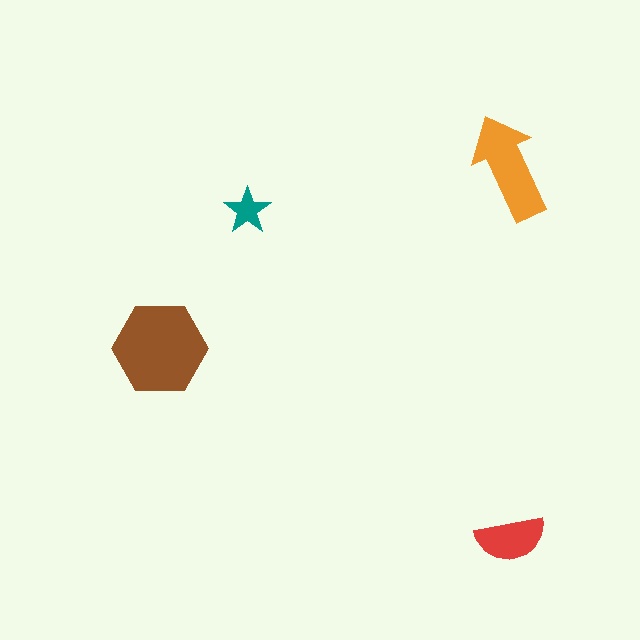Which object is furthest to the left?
The brown hexagon is leftmost.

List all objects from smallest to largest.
The teal star, the red semicircle, the orange arrow, the brown hexagon.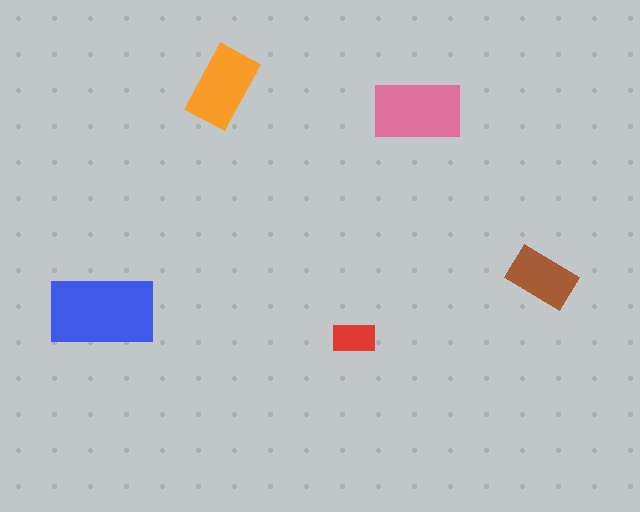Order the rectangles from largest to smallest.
the blue one, the pink one, the orange one, the brown one, the red one.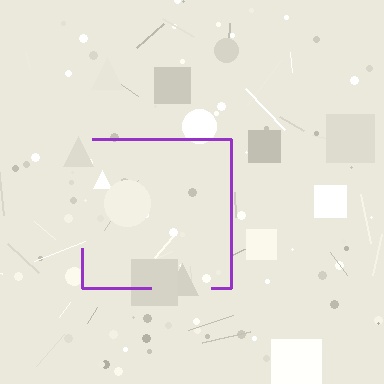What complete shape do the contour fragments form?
The contour fragments form a square.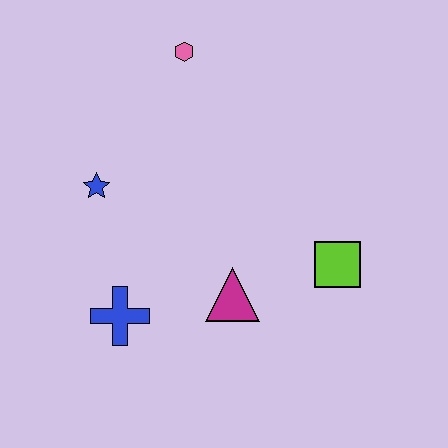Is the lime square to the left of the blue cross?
No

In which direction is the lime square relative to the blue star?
The lime square is to the right of the blue star.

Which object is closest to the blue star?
The blue cross is closest to the blue star.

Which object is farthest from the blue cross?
The pink hexagon is farthest from the blue cross.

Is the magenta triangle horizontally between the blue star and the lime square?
Yes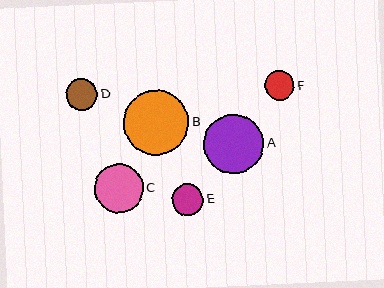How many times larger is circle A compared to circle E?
Circle A is approximately 1.9 times the size of circle E.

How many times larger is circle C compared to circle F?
Circle C is approximately 1.7 times the size of circle F.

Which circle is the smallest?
Circle F is the smallest with a size of approximately 29 pixels.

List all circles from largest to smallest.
From largest to smallest: B, A, C, D, E, F.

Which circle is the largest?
Circle B is the largest with a size of approximately 65 pixels.